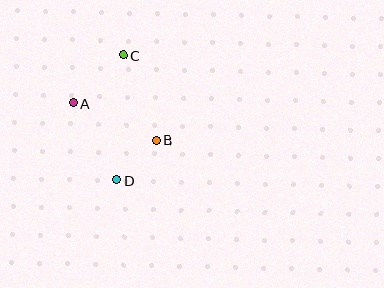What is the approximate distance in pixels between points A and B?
The distance between A and B is approximately 91 pixels.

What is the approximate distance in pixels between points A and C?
The distance between A and C is approximately 69 pixels.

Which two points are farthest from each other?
Points C and D are farthest from each other.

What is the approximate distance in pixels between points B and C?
The distance between B and C is approximately 91 pixels.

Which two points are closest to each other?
Points B and D are closest to each other.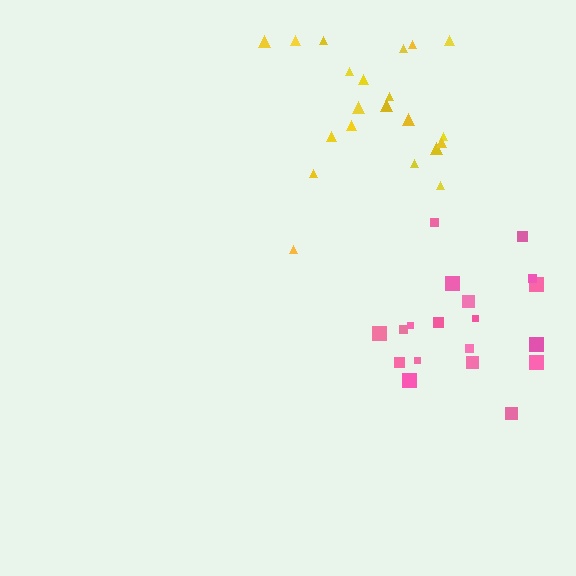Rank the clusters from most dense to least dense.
pink, yellow.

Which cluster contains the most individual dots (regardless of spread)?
Yellow (21).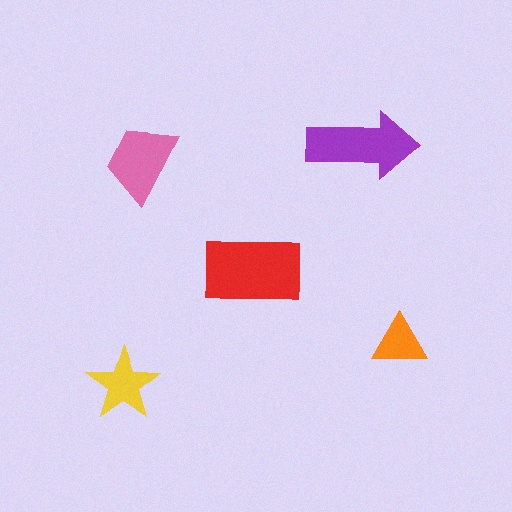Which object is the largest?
The red rectangle.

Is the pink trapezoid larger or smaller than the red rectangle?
Smaller.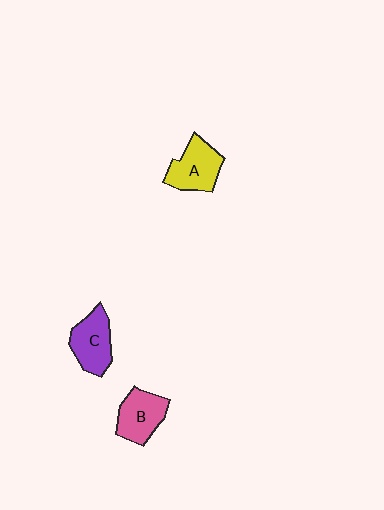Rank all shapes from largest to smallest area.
From largest to smallest: A (yellow), C (purple), B (pink).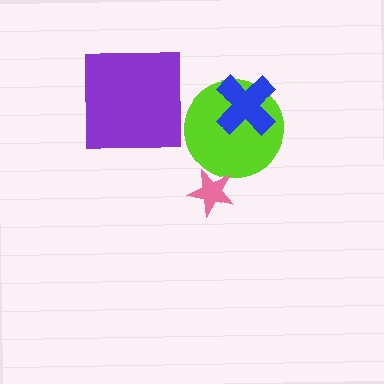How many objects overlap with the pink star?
0 objects overlap with the pink star.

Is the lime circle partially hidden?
Yes, it is partially covered by another shape.